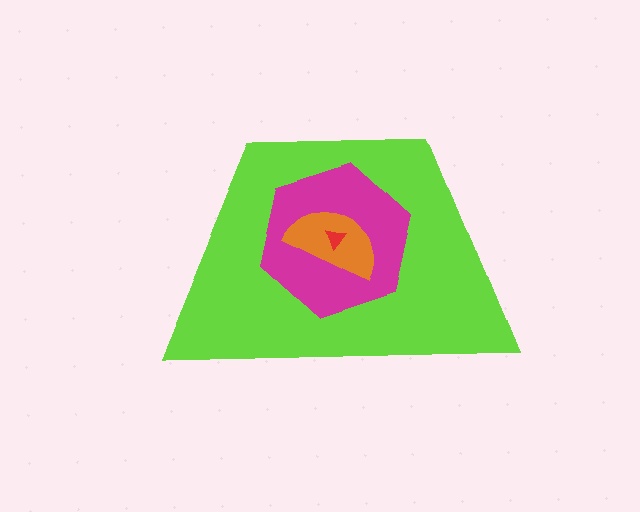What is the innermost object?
The red triangle.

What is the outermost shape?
The lime trapezoid.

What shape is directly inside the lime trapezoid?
The magenta hexagon.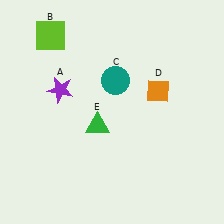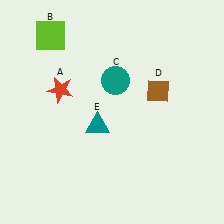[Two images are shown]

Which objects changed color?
A changed from purple to red. D changed from orange to brown. E changed from green to teal.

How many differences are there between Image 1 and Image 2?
There are 3 differences between the two images.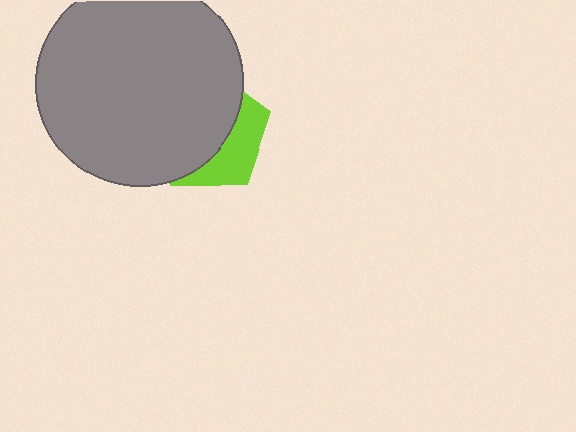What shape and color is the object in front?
The object in front is a gray circle.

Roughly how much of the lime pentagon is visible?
A small part of it is visible (roughly 35%).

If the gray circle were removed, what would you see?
You would see the complete lime pentagon.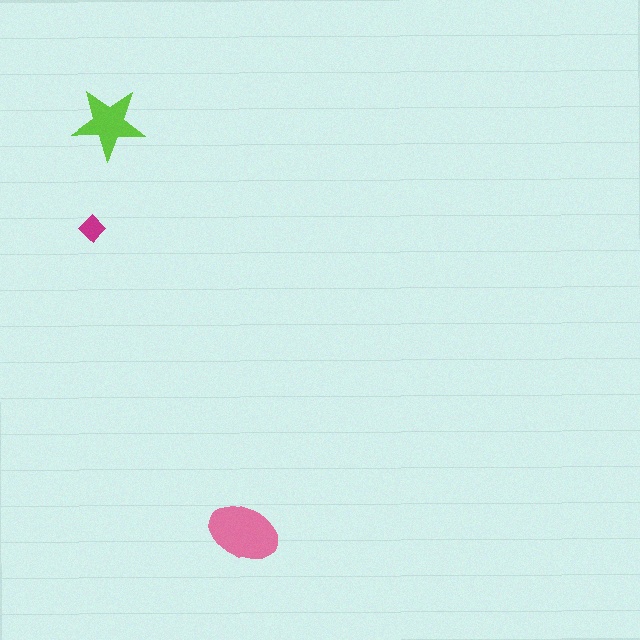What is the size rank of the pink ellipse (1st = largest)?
1st.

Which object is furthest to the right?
The pink ellipse is rightmost.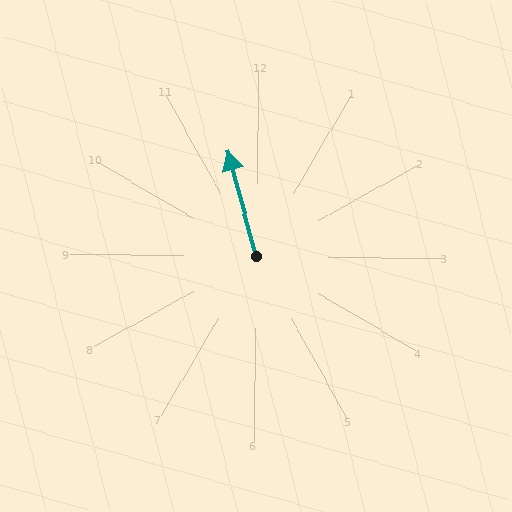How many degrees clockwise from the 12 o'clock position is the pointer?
Approximately 345 degrees.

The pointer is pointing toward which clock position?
Roughly 11 o'clock.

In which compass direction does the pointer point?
North.